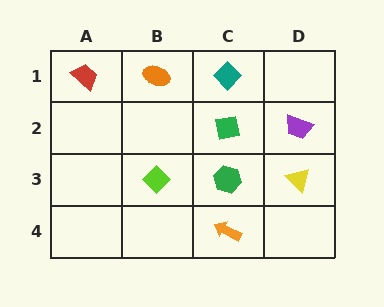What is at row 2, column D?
A purple trapezoid.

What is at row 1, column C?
A teal diamond.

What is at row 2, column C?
A green square.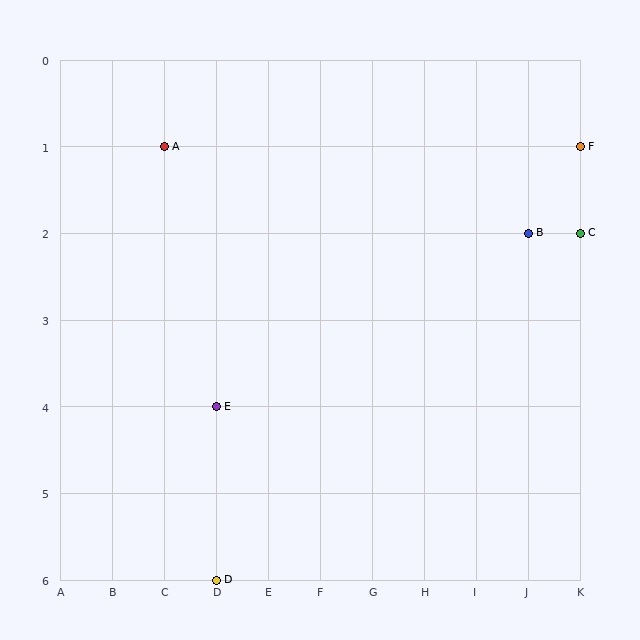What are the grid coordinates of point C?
Point C is at grid coordinates (K, 2).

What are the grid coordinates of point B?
Point B is at grid coordinates (J, 2).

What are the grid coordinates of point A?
Point A is at grid coordinates (C, 1).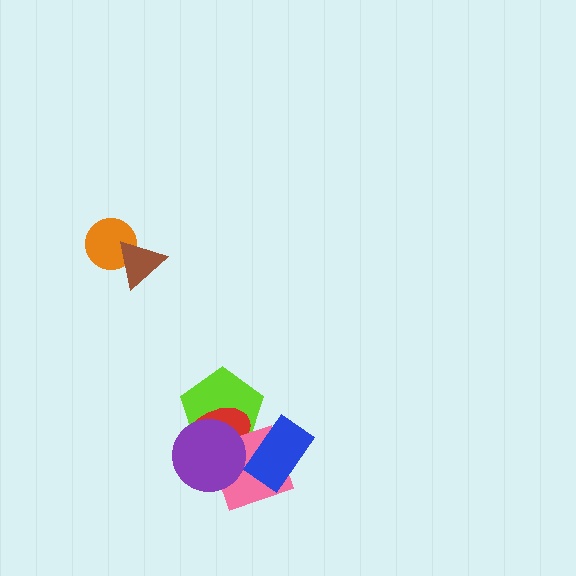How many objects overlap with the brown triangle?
1 object overlaps with the brown triangle.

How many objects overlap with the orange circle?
1 object overlaps with the orange circle.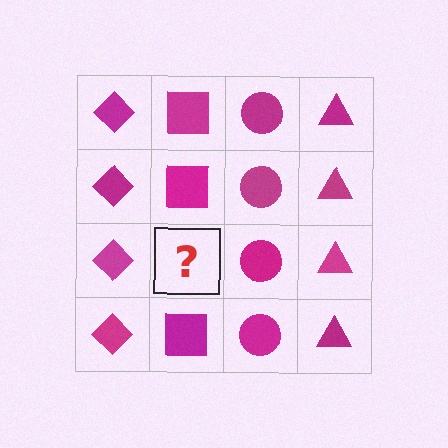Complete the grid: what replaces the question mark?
The question mark should be replaced with a magenta square.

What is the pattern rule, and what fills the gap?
The rule is that each column has a consistent shape. The gap should be filled with a magenta square.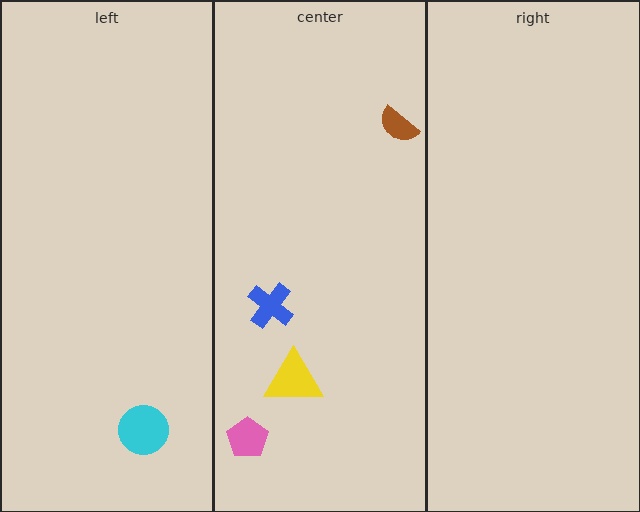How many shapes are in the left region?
1.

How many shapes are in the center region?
4.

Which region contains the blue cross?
The center region.